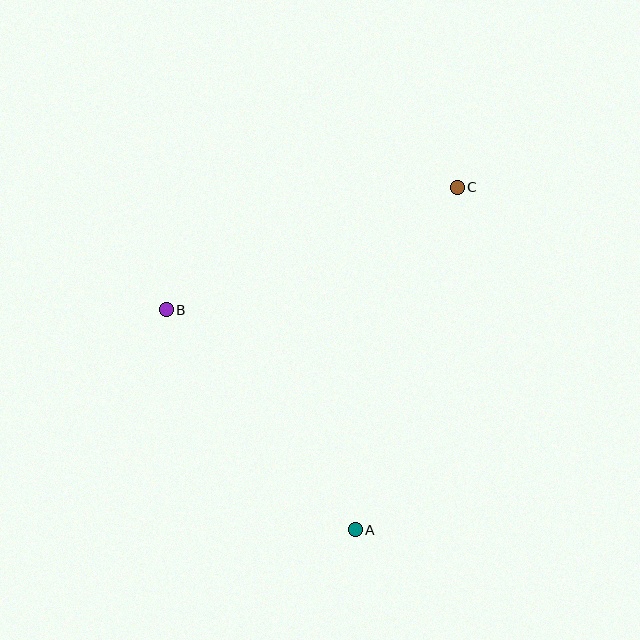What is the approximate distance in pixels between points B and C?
The distance between B and C is approximately 316 pixels.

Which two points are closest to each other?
Points A and B are closest to each other.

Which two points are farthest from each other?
Points A and C are farthest from each other.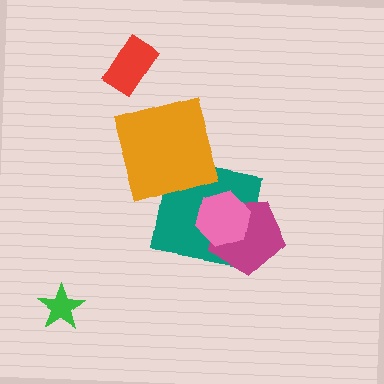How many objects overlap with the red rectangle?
0 objects overlap with the red rectangle.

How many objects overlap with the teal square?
3 objects overlap with the teal square.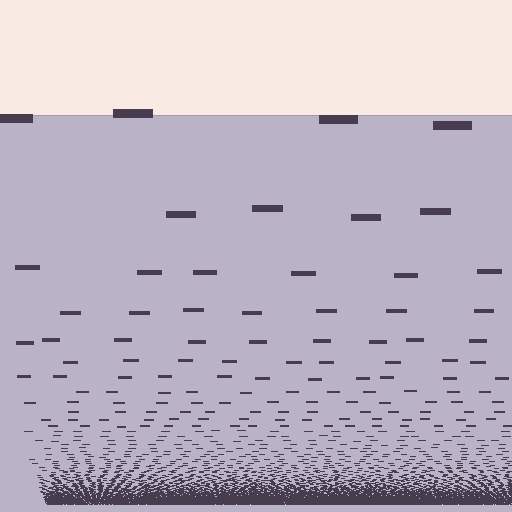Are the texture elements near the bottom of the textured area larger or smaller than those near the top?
Smaller. The gradient is inverted — elements near the bottom are smaller and denser.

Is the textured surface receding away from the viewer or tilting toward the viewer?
The surface appears to tilt toward the viewer. Texture elements get larger and sparser toward the top.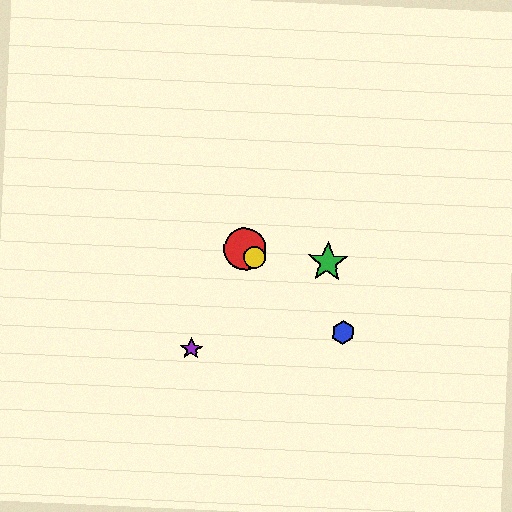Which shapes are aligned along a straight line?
The red circle, the blue hexagon, the yellow circle are aligned along a straight line.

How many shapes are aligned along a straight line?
3 shapes (the red circle, the blue hexagon, the yellow circle) are aligned along a straight line.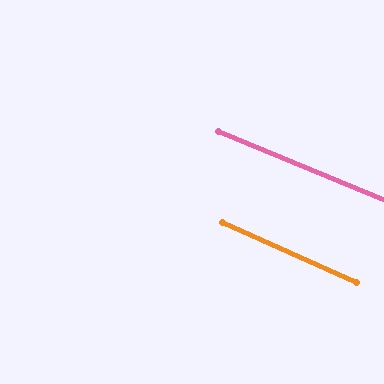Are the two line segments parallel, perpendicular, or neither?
Parallel — their directions differ by only 1.9°.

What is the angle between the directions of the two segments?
Approximately 2 degrees.